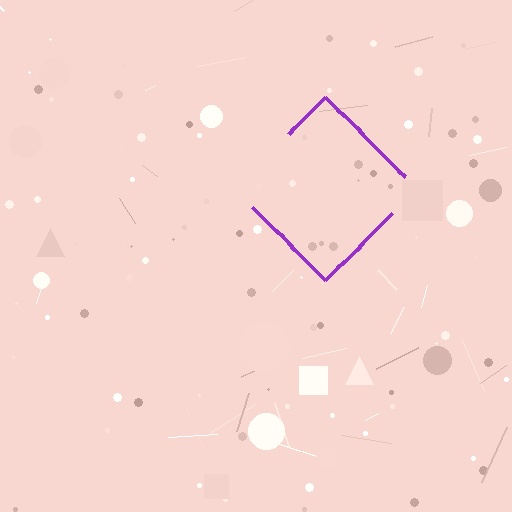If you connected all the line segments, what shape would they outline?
They would outline a diamond.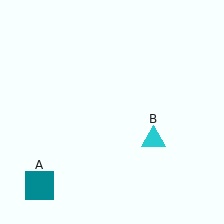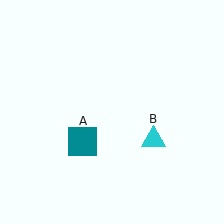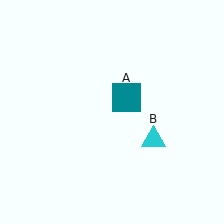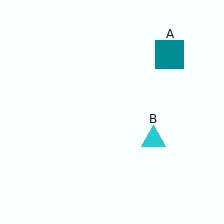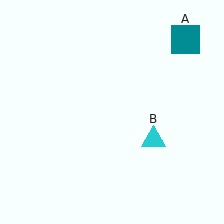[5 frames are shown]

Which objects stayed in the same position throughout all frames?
Cyan triangle (object B) remained stationary.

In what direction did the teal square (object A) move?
The teal square (object A) moved up and to the right.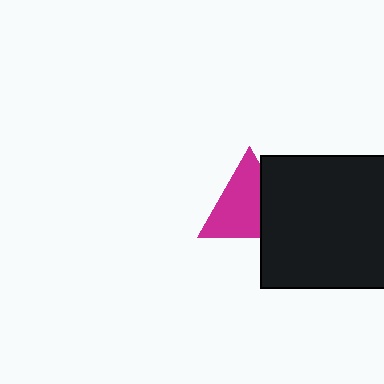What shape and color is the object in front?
The object in front is a black square.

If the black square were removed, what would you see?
You would see the complete magenta triangle.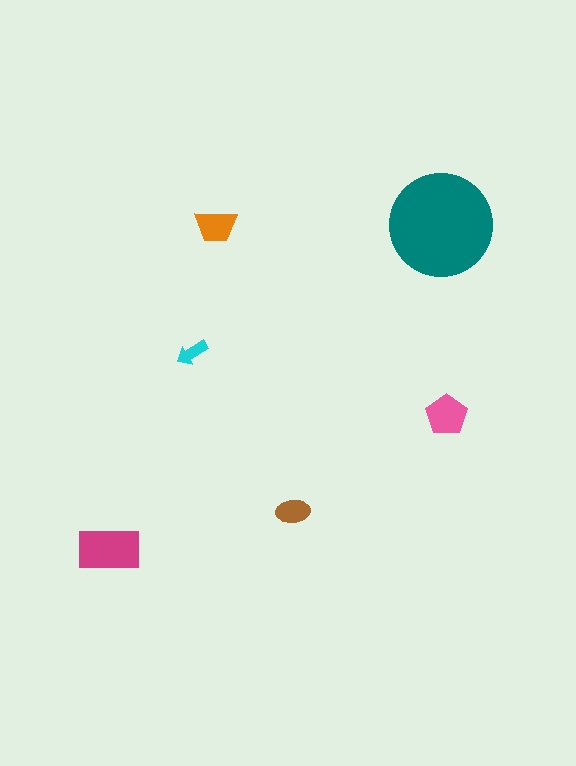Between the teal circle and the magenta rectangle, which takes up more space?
The teal circle.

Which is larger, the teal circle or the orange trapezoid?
The teal circle.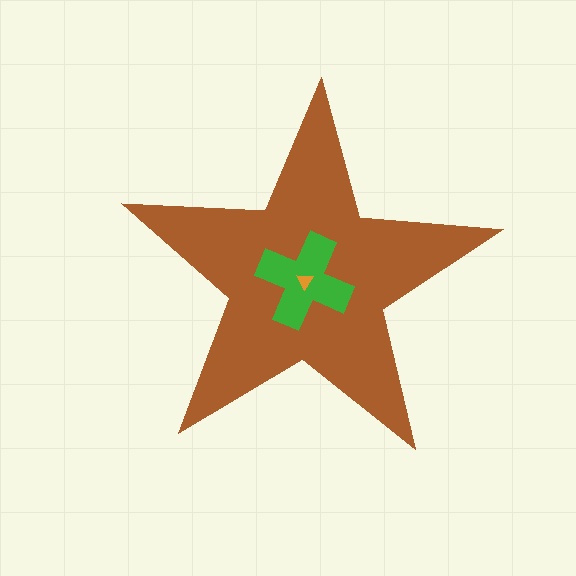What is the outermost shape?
The brown star.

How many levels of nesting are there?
3.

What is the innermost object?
The orange triangle.